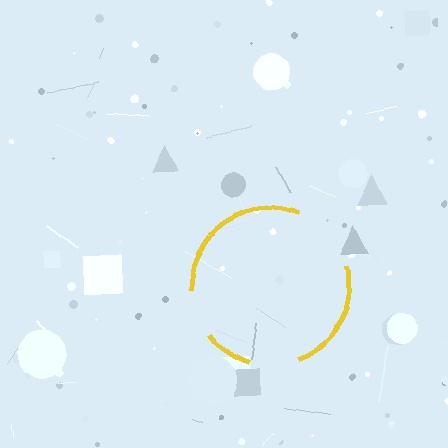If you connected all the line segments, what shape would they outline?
They would outline a circle.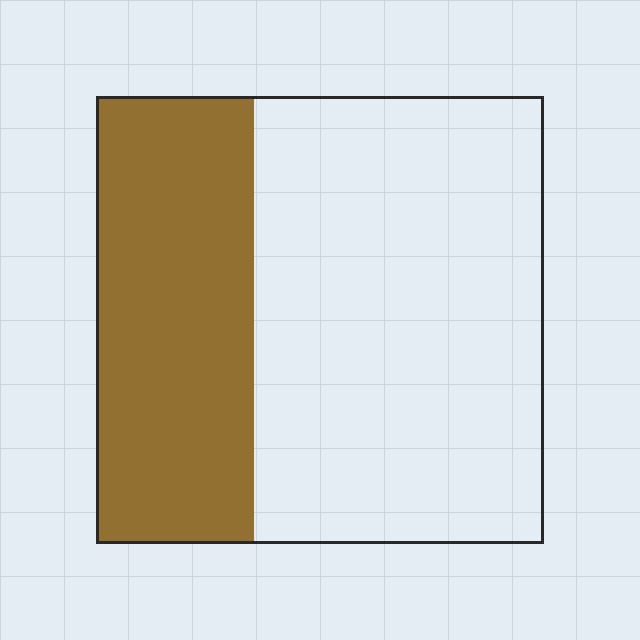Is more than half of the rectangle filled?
No.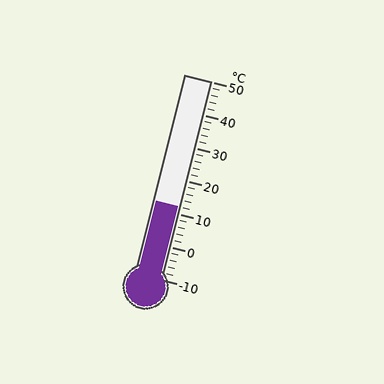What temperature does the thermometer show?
The thermometer shows approximately 12°C.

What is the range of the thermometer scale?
The thermometer scale ranges from -10°C to 50°C.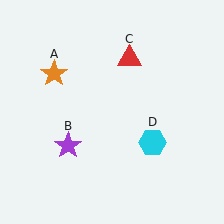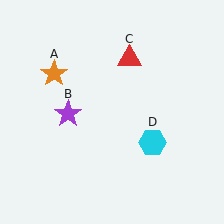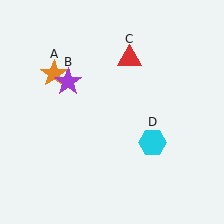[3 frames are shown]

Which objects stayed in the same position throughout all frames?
Orange star (object A) and red triangle (object C) and cyan hexagon (object D) remained stationary.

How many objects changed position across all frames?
1 object changed position: purple star (object B).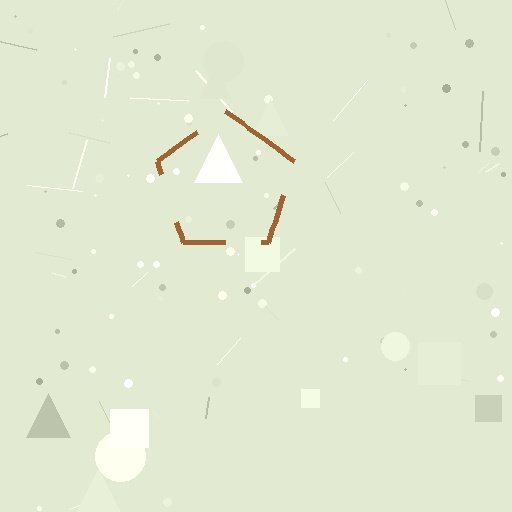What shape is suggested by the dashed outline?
The dashed outline suggests a pentagon.